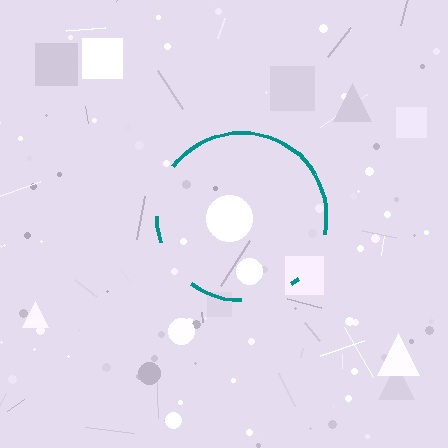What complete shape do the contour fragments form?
The contour fragments form a circle.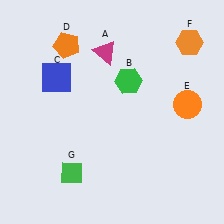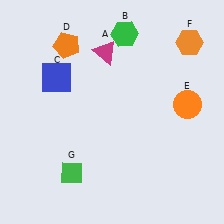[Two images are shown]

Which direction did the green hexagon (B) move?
The green hexagon (B) moved up.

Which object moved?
The green hexagon (B) moved up.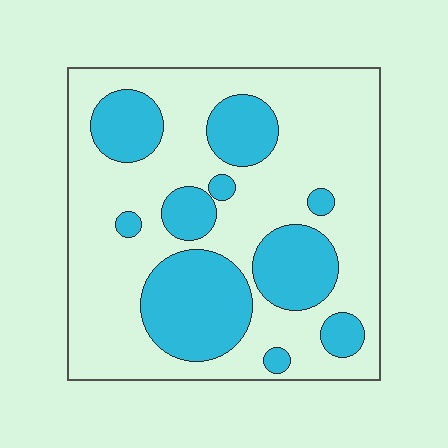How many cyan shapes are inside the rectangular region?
10.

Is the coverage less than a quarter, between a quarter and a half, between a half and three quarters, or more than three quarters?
Between a quarter and a half.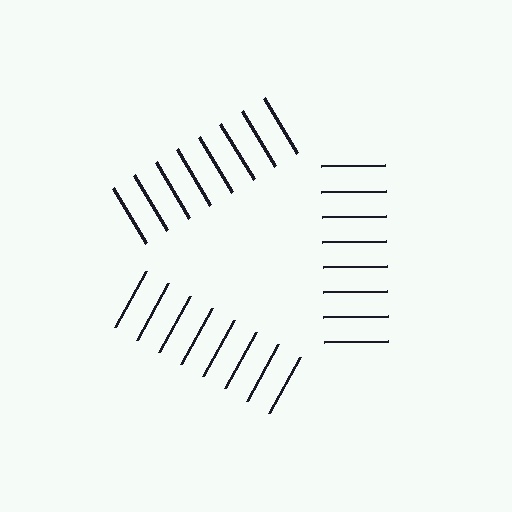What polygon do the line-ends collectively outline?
An illusory triangle — the line segments terminate on its edges but no continuous stroke is drawn.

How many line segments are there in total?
24 — 8 along each of the 3 edges.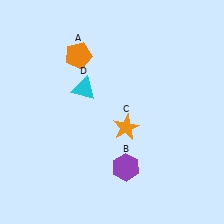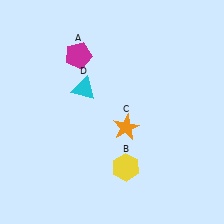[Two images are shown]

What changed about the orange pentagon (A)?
In Image 1, A is orange. In Image 2, it changed to magenta.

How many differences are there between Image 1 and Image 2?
There are 2 differences between the two images.